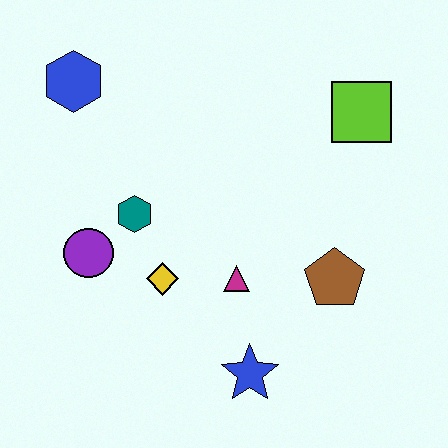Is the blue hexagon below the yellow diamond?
No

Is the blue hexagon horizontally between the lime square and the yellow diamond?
No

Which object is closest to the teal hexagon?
The purple circle is closest to the teal hexagon.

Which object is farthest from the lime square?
The purple circle is farthest from the lime square.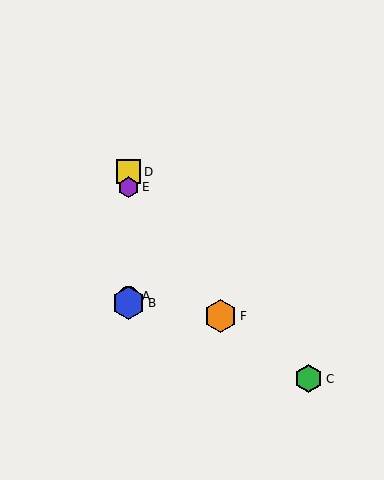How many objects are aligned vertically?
4 objects (A, B, D, E) are aligned vertically.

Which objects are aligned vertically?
Objects A, B, D, E are aligned vertically.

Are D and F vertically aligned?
No, D is at x≈128 and F is at x≈220.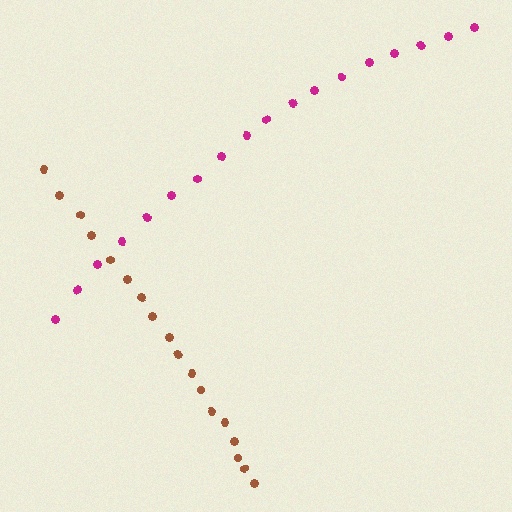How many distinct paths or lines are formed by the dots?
There are 2 distinct paths.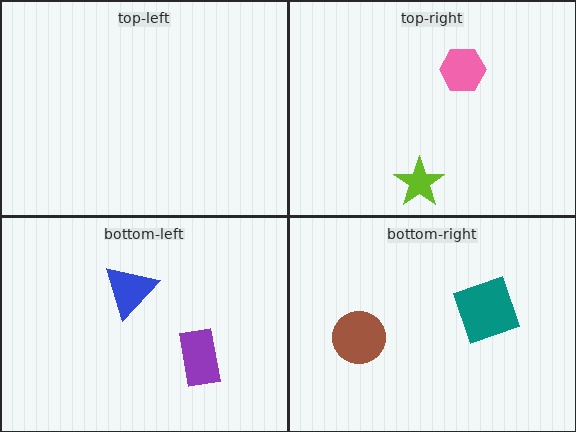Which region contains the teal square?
The bottom-right region.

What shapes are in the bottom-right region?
The teal square, the brown circle.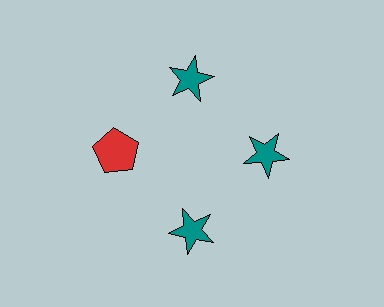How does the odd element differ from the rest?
It differs in both color (red instead of teal) and shape (pentagon instead of star).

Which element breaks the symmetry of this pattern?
The red pentagon at roughly the 9 o'clock position breaks the symmetry. All other shapes are teal stars.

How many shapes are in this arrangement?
There are 4 shapes arranged in a ring pattern.